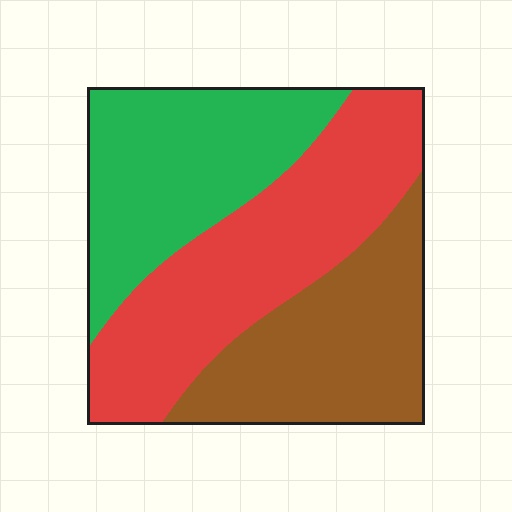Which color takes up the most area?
Red, at roughly 40%.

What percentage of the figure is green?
Green covers about 30% of the figure.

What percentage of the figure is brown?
Brown takes up between a sixth and a third of the figure.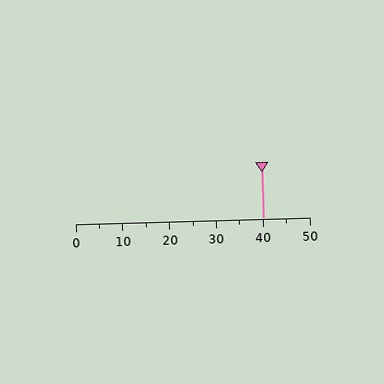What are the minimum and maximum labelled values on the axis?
The axis runs from 0 to 50.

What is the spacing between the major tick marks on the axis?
The major ticks are spaced 10 apart.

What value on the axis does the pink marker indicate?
The marker indicates approximately 40.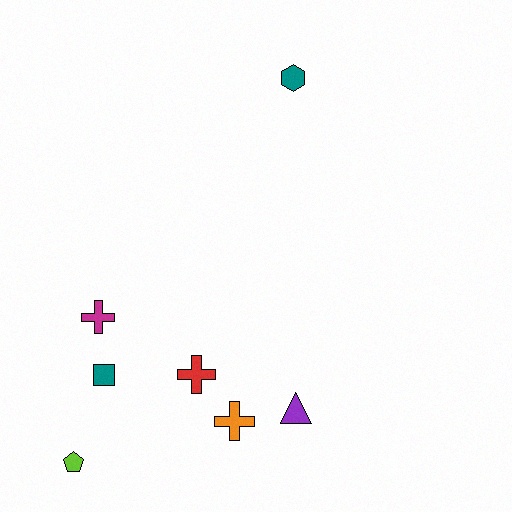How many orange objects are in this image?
There is 1 orange object.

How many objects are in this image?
There are 7 objects.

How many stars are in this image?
There are no stars.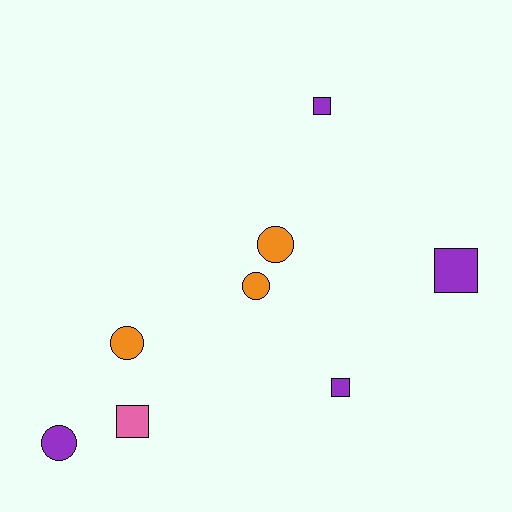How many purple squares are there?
There are 3 purple squares.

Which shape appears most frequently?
Square, with 4 objects.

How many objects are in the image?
There are 8 objects.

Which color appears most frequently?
Purple, with 4 objects.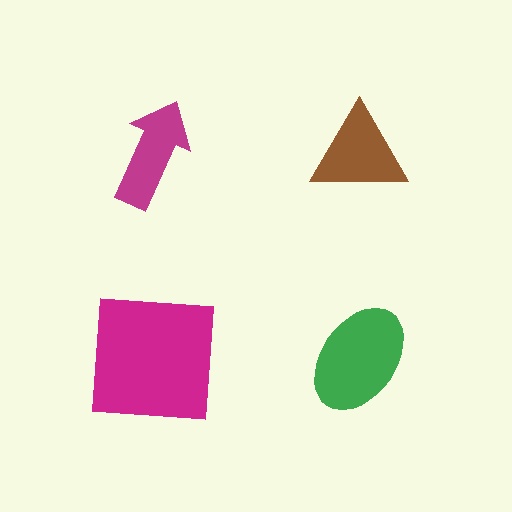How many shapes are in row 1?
2 shapes.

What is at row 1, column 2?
A brown triangle.